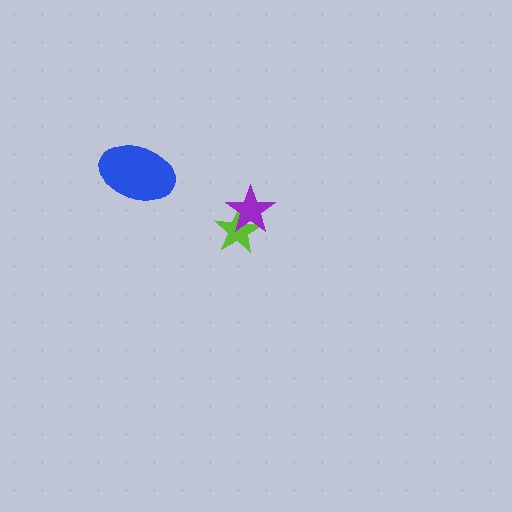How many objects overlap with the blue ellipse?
0 objects overlap with the blue ellipse.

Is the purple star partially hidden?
No, no other shape covers it.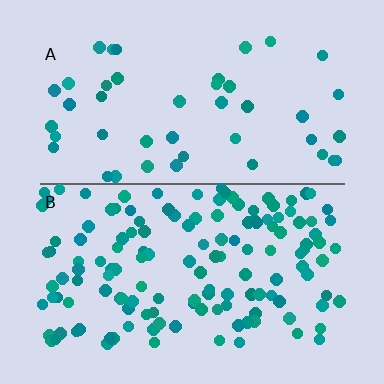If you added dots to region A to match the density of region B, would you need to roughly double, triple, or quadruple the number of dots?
Approximately triple.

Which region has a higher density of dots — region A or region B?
B (the bottom).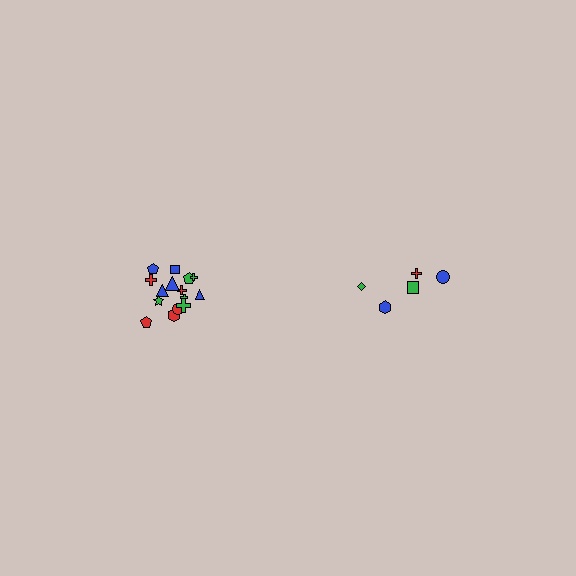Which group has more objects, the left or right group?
The left group.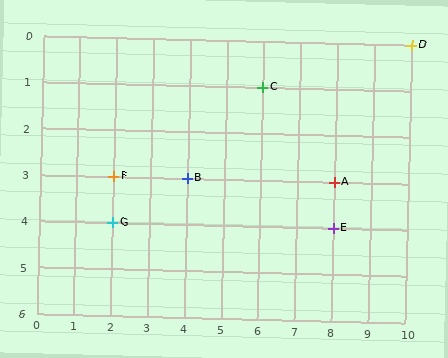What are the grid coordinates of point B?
Point B is at grid coordinates (4, 3).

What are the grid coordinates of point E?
Point E is at grid coordinates (8, 4).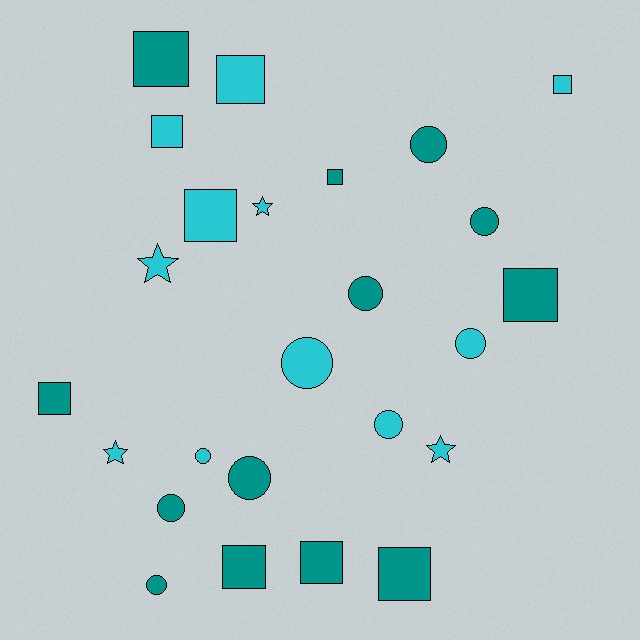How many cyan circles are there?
There are 4 cyan circles.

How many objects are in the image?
There are 25 objects.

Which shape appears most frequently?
Square, with 11 objects.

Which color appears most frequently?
Teal, with 13 objects.